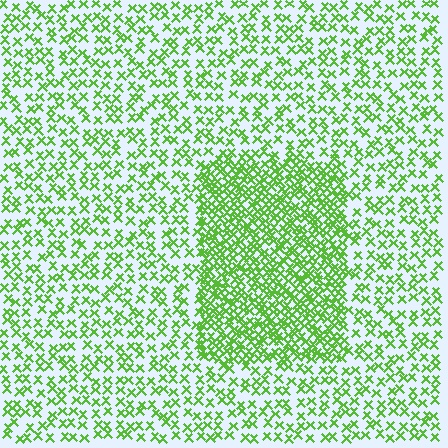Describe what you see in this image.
The image contains small lime elements arranged at two different densities. A rectangle-shaped region is visible where the elements are more densely packed than the surrounding area.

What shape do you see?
I see a rectangle.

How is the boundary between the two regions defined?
The boundary is defined by a change in element density (approximately 2.2x ratio). All elements are the same color, size, and shape.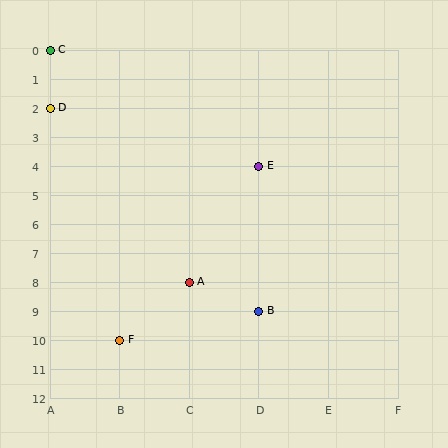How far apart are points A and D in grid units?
Points A and D are 2 columns and 6 rows apart (about 6.3 grid units diagonally).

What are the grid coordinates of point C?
Point C is at grid coordinates (A, 0).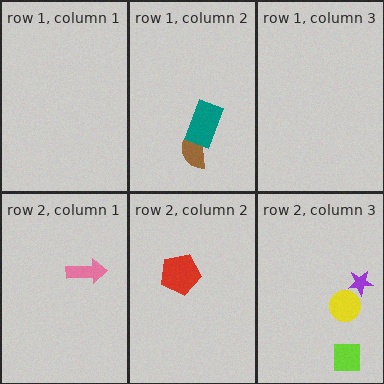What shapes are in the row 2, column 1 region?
The pink arrow.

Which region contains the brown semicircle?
The row 1, column 2 region.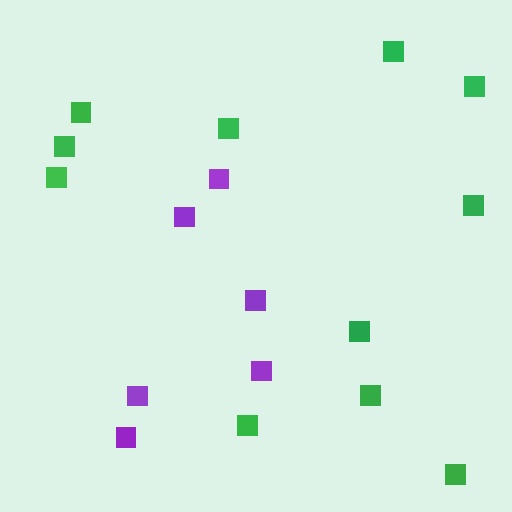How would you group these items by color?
There are 2 groups: one group of purple squares (6) and one group of green squares (11).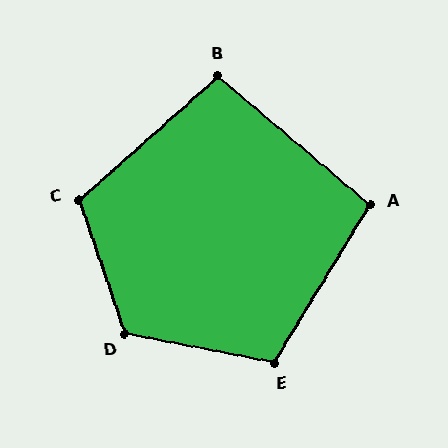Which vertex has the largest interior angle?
D, at approximately 120 degrees.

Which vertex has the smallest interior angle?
B, at approximately 98 degrees.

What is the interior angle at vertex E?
Approximately 110 degrees (obtuse).